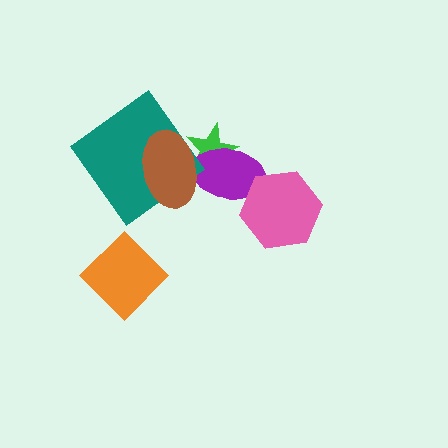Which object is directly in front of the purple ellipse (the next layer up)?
The brown ellipse is directly in front of the purple ellipse.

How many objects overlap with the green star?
2 objects overlap with the green star.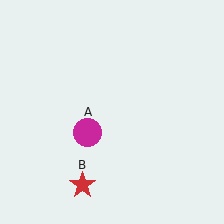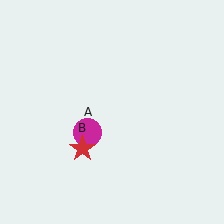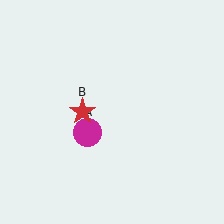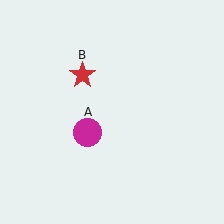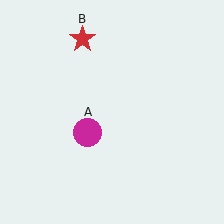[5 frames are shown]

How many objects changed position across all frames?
1 object changed position: red star (object B).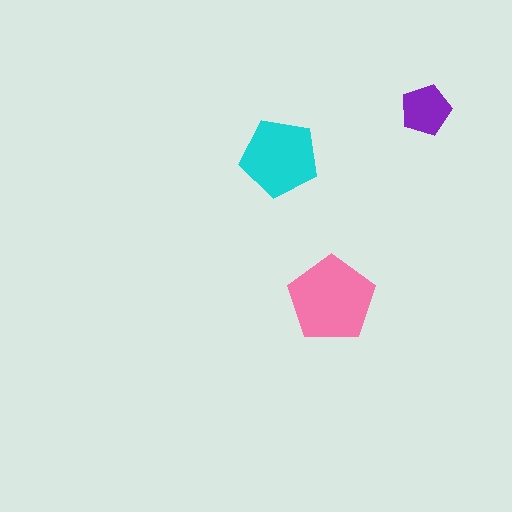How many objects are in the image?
There are 3 objects in the image.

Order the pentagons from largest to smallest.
the pink one, the cyan one, the purple one.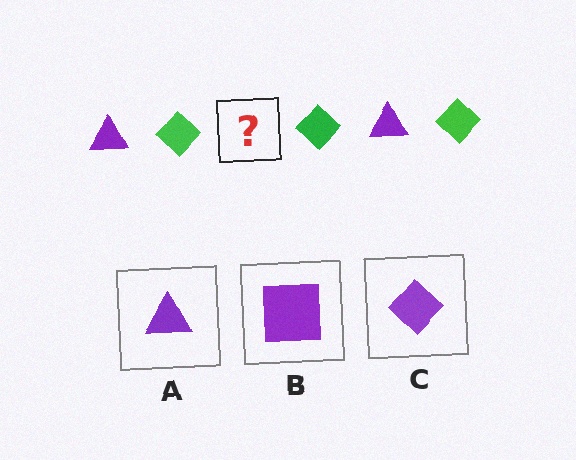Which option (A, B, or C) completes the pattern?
A.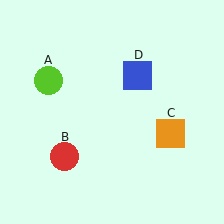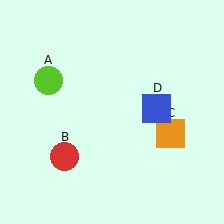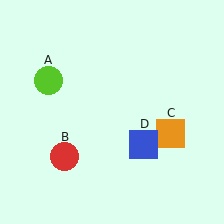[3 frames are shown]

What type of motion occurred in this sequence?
The blue square (object D) rotated clockwise around the center of the scene.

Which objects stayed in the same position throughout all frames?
Lime circle (object A) and red circle (object B) and orange square (object C) remained stationary.